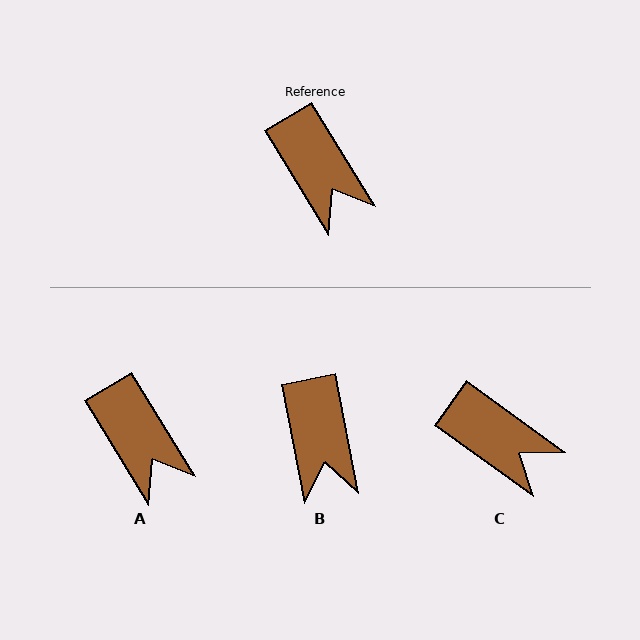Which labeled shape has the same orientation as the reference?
A.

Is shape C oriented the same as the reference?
No, it is off by about 23 degrees.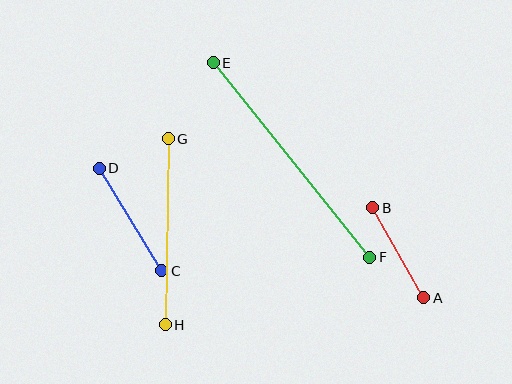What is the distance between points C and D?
The distance is approximately 120 pixels.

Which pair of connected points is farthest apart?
Points E and F are farthest apart.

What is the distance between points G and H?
The distance is approximately 186 pixels.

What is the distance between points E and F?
The distance is approximately 249 pixels.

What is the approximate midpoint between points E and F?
The midpoint is at approximately (291, 160) pixels.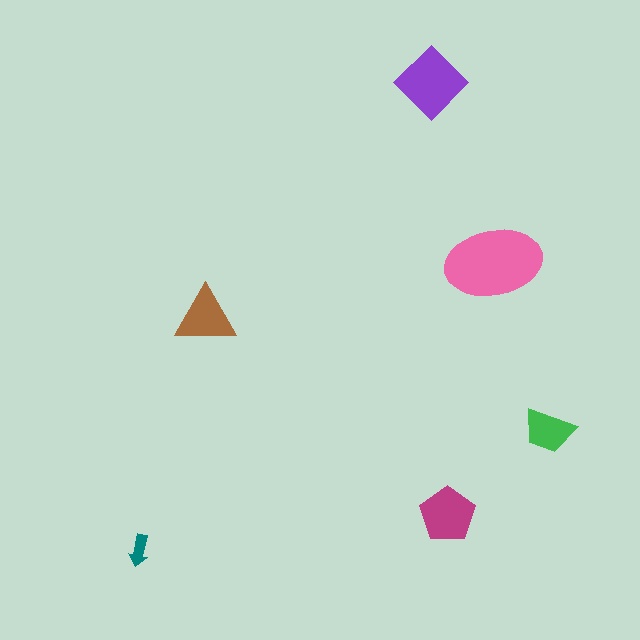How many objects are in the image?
There are 6 objects in the image.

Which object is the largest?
The pink ellipse.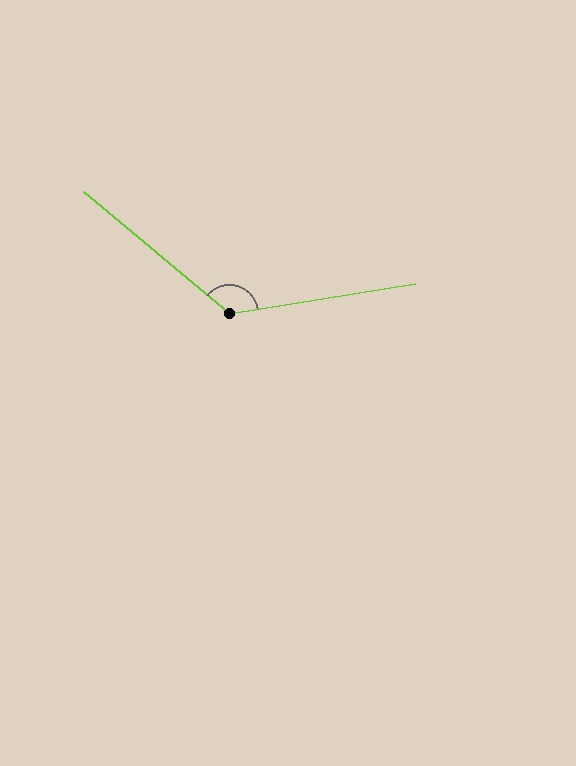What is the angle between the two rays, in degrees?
Approximately 131 degrees.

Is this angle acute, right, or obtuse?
It is obtuse.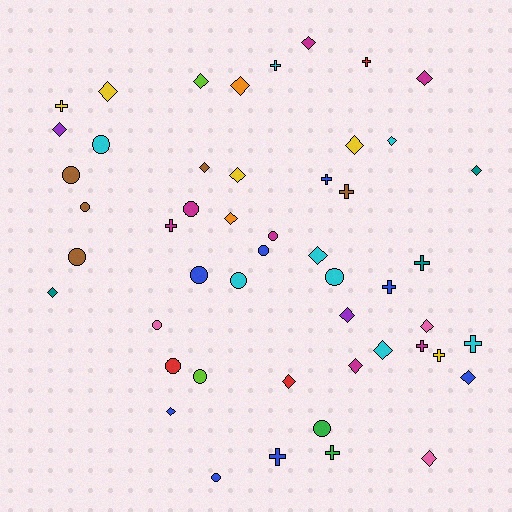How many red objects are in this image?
There are 3 red objects.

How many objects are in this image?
There are 50 objects.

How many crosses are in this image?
There are 13 crosses.